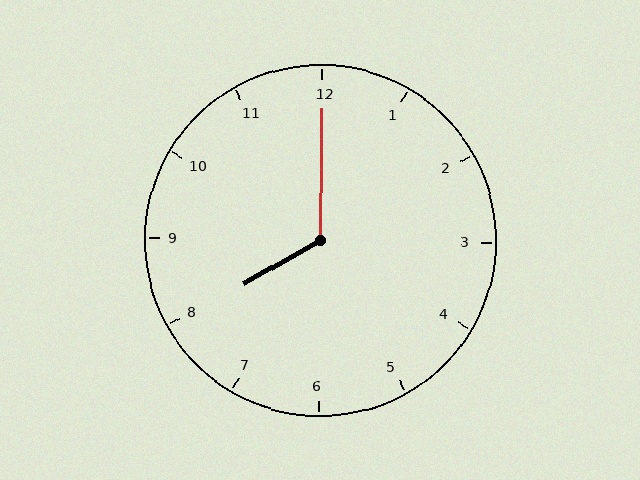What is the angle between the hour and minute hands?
Approximately 120 degrees.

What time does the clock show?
8:00.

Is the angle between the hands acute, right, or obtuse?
It is obtuse.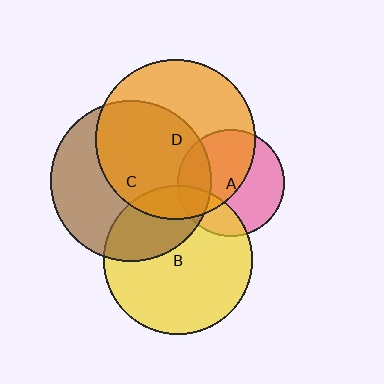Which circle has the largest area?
Circle C (brown).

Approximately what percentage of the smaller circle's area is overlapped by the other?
Approximately 15%.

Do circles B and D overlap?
Yes.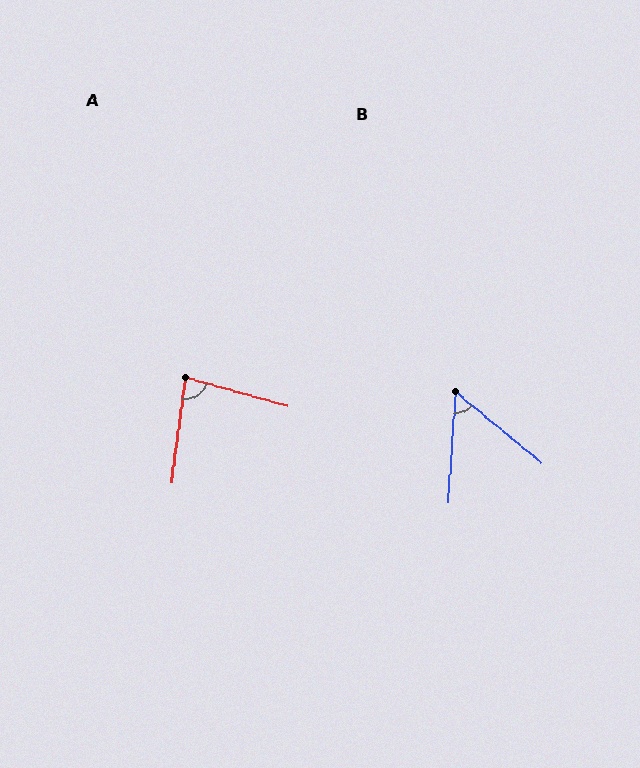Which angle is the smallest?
B, at approximately 54 degrees.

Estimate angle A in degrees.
Approximately 82 degrees.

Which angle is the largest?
A, at approximately 82 degrees.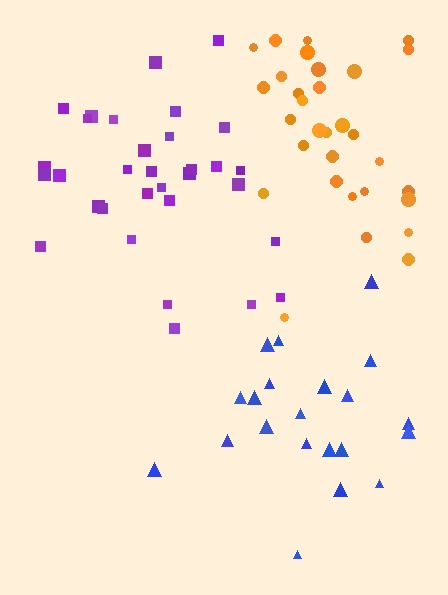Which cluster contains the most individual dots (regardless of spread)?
Purple (32).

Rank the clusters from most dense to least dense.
purple, orange, blue.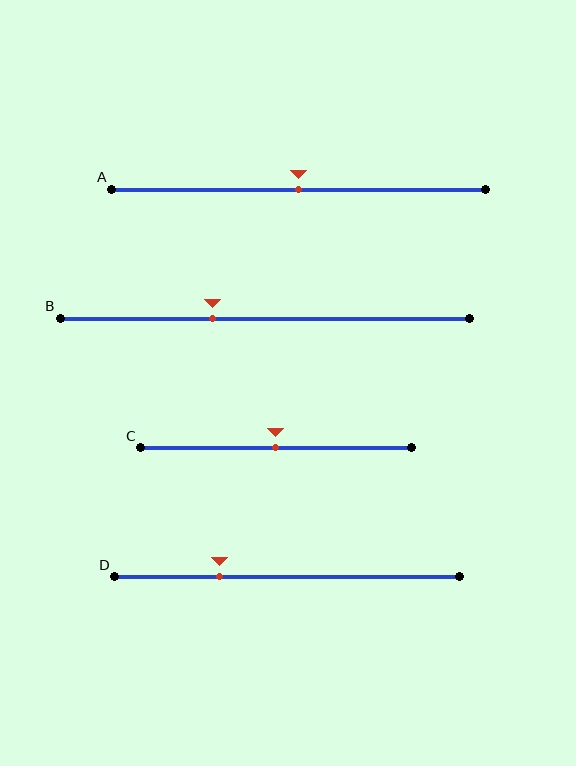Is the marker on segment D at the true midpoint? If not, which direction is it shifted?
No, the marker on segment D is shifted to the left by about 19% of the segment length.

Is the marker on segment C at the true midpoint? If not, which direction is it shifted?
Yes, the marker on segment C is at the true midpoint.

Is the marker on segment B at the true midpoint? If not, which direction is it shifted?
No, the marker on segment B is shifted to the left by about 13% of the segment length.